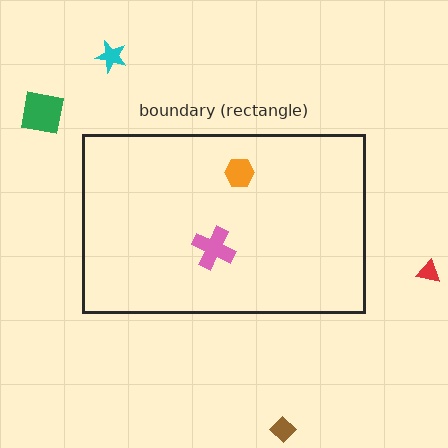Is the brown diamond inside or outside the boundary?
Outside.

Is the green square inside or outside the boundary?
Outside.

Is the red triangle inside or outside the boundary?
Outside.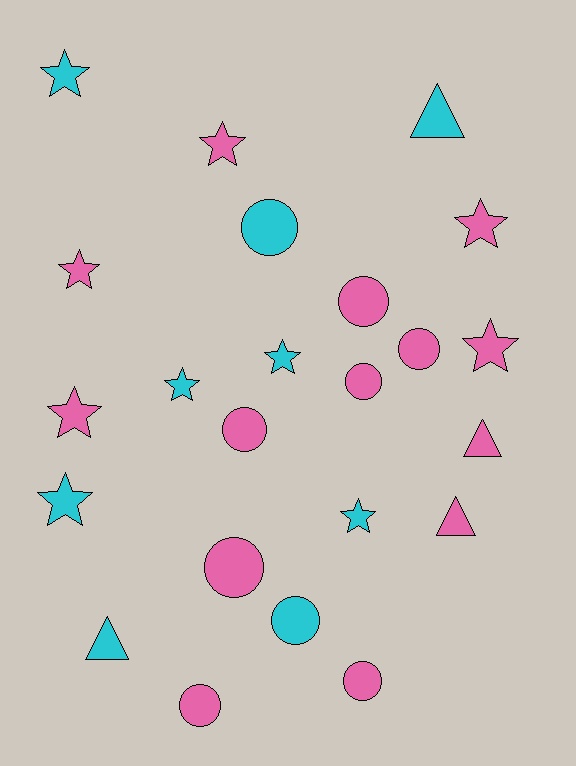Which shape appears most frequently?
Star, with 10 objects.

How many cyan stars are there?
There are 5 cyan stars.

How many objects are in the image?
There are 23 objects.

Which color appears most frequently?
Pink, with 14 objects.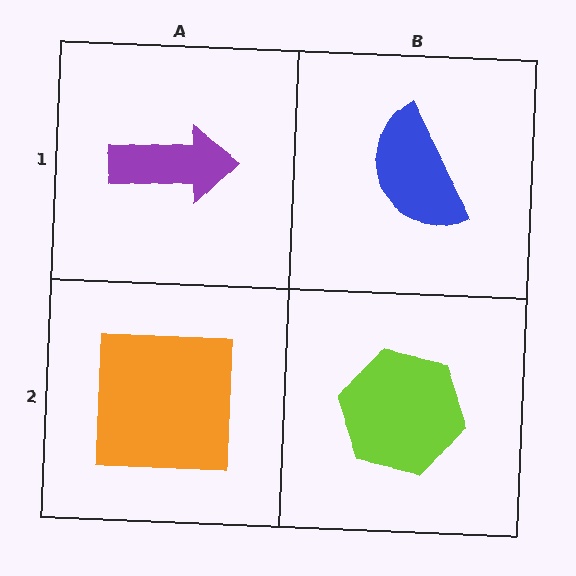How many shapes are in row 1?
2 shapes.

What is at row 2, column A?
An orange square.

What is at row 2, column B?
A lime hexagon.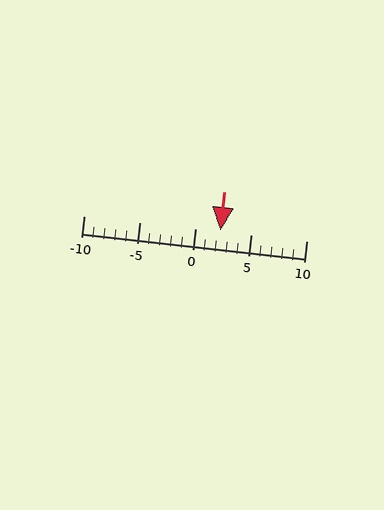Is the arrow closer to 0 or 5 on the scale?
The arrow is closer to 0.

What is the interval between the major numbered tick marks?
The major tick marks are spaced 5 units apart.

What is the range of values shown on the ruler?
The ruler shows values from -10 to 10.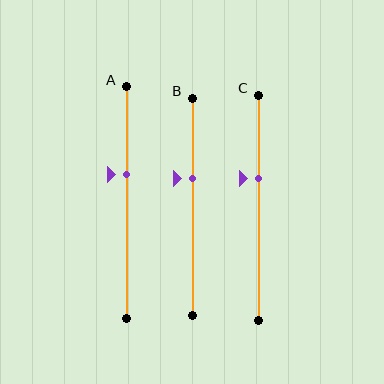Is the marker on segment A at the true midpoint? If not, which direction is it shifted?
No, the marker on segment A is shifted upward by about 12% of the segment length.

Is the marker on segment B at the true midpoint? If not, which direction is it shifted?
No, the marker on segment B is shifted upward by about 13% of the segment length.